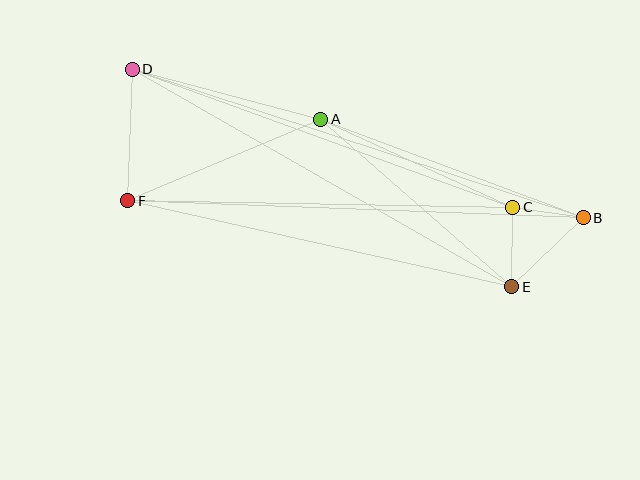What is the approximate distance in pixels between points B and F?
The distance between B and F is approximately 456 pixels.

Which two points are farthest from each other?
Points B and D are farthest from each other.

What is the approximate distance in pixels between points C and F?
The distance between C and F is approximately 385 pixels.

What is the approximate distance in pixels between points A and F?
The distance between A and F is approximately 210 pixels.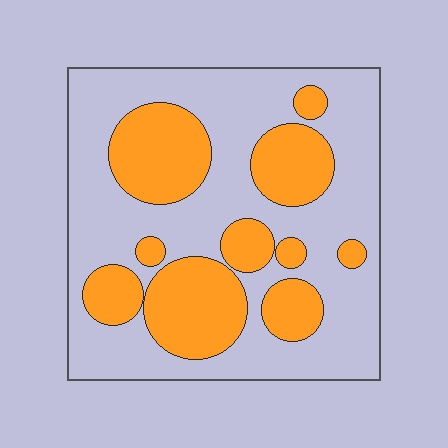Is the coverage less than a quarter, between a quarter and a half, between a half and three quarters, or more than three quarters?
Between a quarter and a half.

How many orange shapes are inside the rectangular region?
10.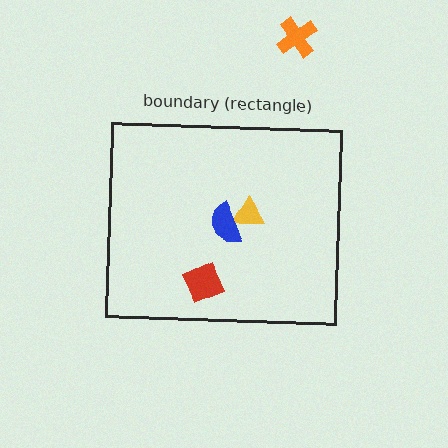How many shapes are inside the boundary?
3 inside, 1 outside.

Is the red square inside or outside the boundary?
Inside.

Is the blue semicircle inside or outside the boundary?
Inside.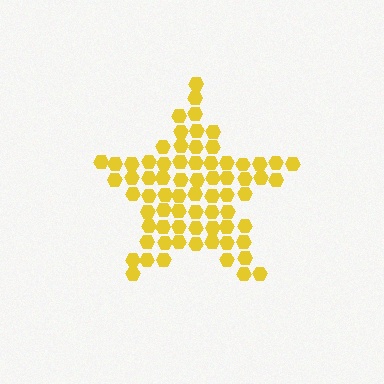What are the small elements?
The small elements are hexagons.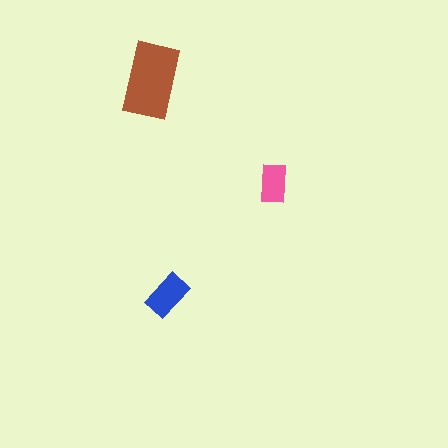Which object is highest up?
The brown rectangle is topmost.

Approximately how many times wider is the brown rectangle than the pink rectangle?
About 2 times wider.